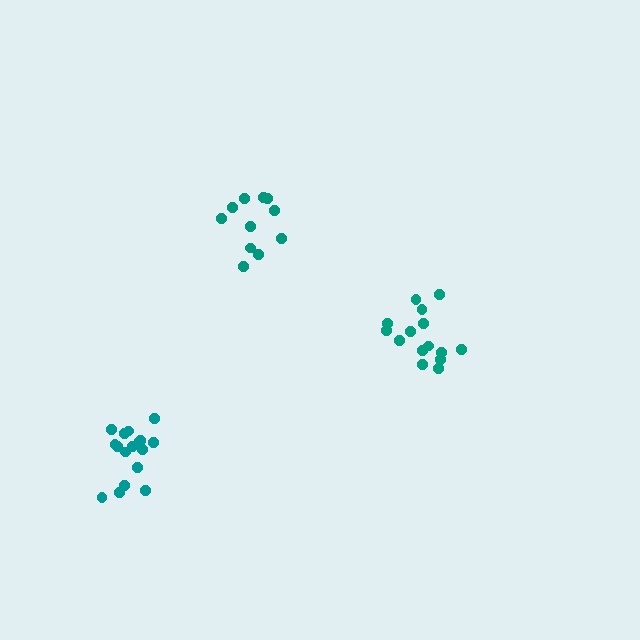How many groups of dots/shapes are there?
There are 3 groups.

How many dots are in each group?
Group 1: 15 dots, Group 2: 11 dots, Group 3: 17 dots (43 total).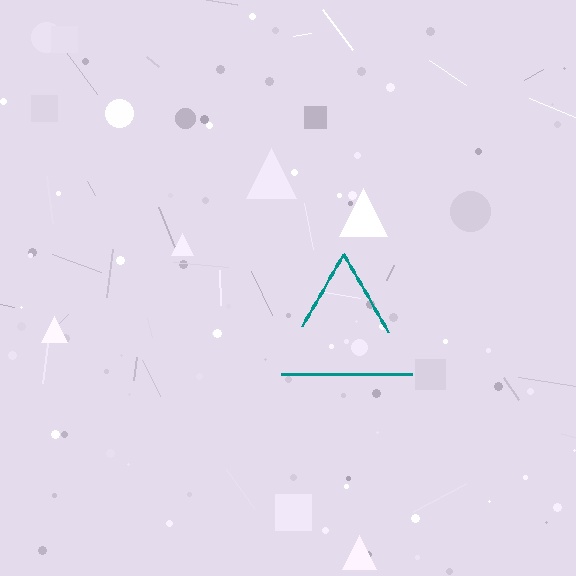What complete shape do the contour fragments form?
The contour fragments form a triangle.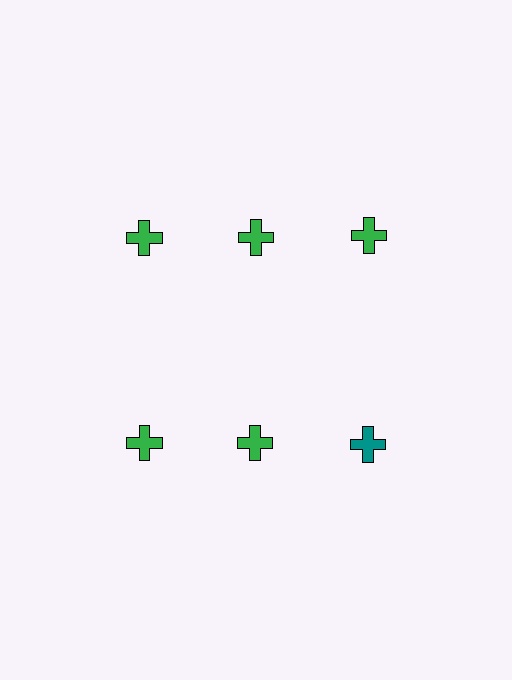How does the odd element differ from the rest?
It has a different color: teal instead of green.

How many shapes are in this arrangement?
There are 6 shapes arranged in a grid pattern.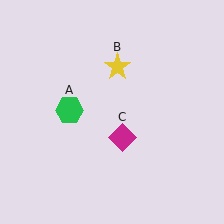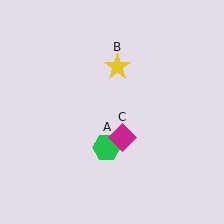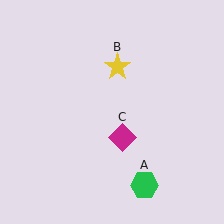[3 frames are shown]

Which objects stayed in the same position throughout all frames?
Yellow star (object B) and magenta diamond (object C) remained stationary.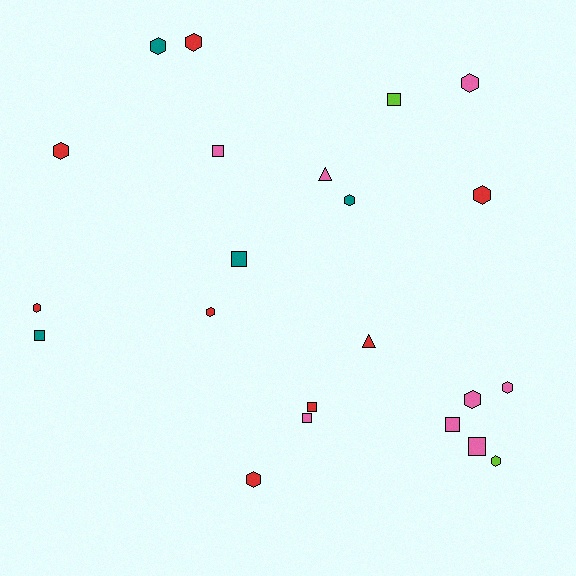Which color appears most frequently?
Red, with 8 objects.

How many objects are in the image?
There are 22 objects.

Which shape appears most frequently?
Hexagon, with 12 objects.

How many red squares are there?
There is 1 red square.